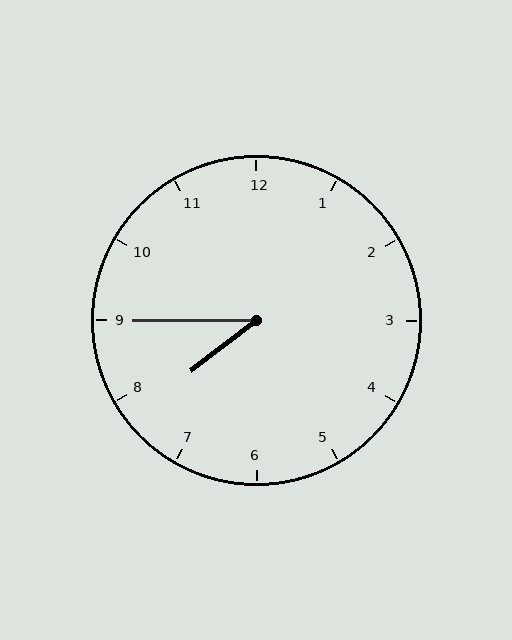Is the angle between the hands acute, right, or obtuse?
It is acute.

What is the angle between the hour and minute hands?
Approximately 38 degrees.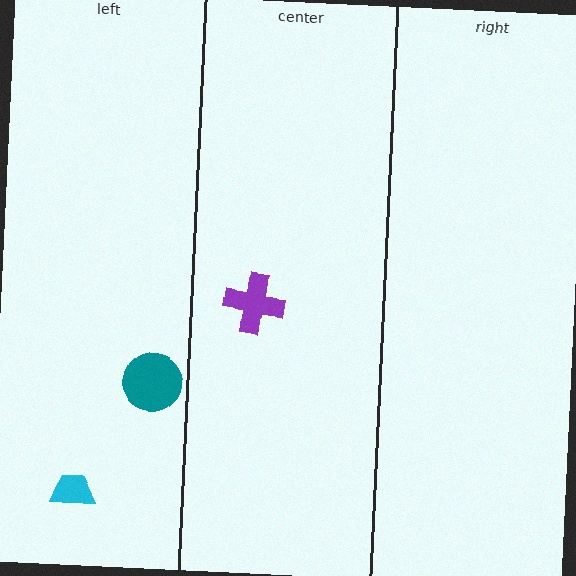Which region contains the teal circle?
The left region.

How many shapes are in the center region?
1.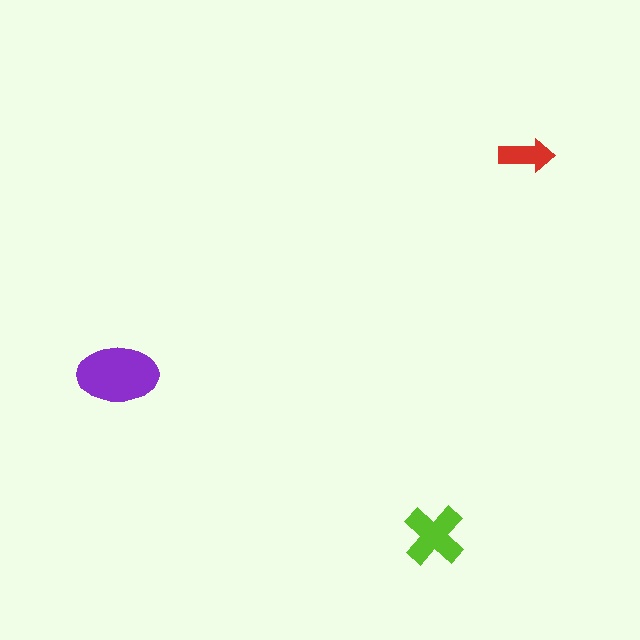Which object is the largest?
The purple ellipse.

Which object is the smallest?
The red arrow.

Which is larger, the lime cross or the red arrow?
The lime cross.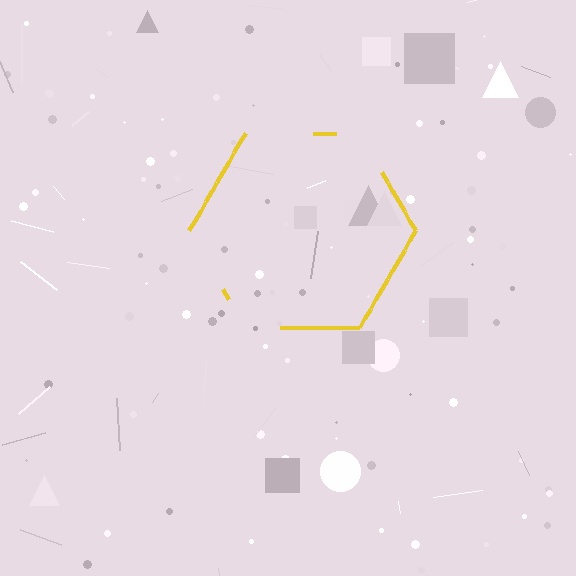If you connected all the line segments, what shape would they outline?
They would outline a hexagon.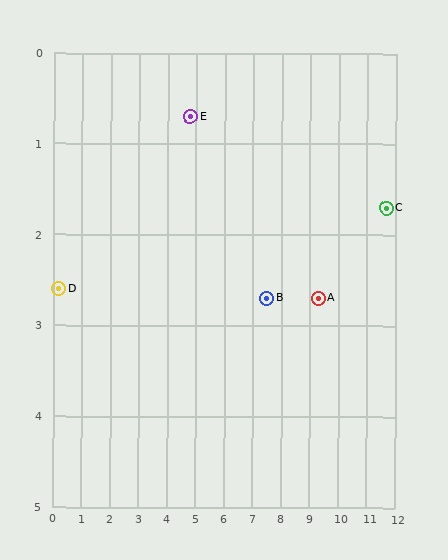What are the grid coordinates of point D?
Point D is at approximately (0.2, 2.6).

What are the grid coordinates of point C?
Point C is at approximately (11.7, 1.7).